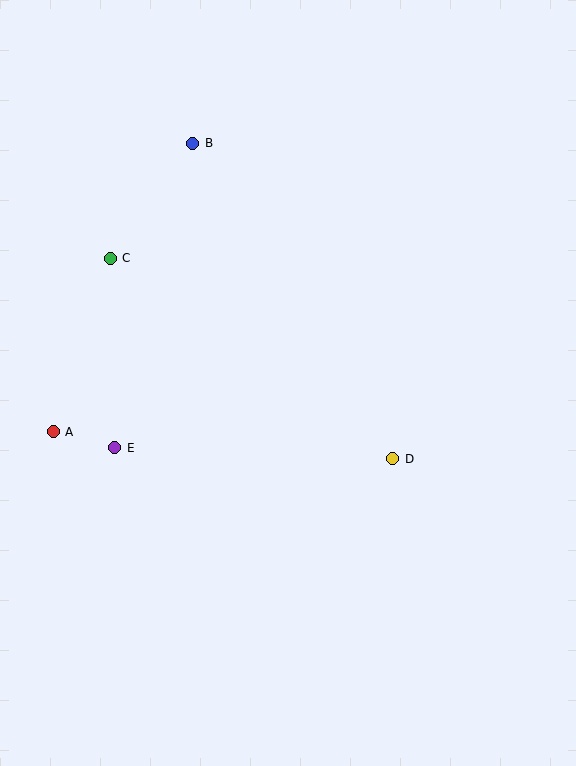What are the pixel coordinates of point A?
Point A is at (53, 432).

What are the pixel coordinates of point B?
Point B is at (193, 143).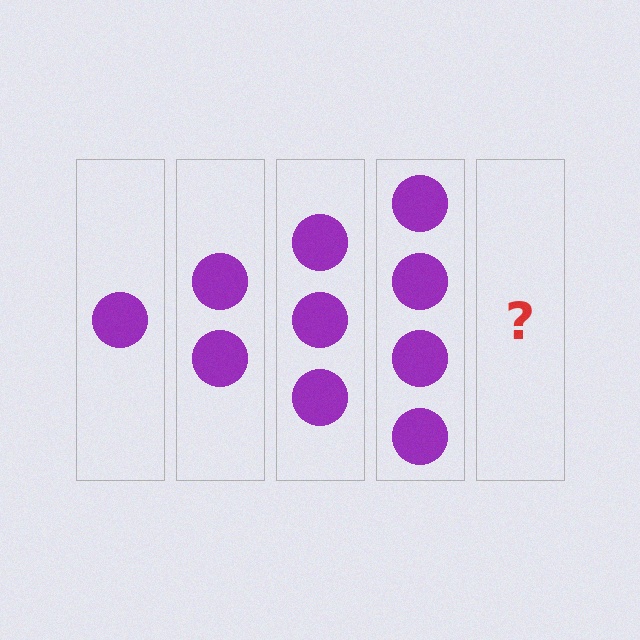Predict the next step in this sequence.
The next step is 5 circles.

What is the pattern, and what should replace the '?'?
The pattern is that each step adds one more circle. The '?' should be 5 circles.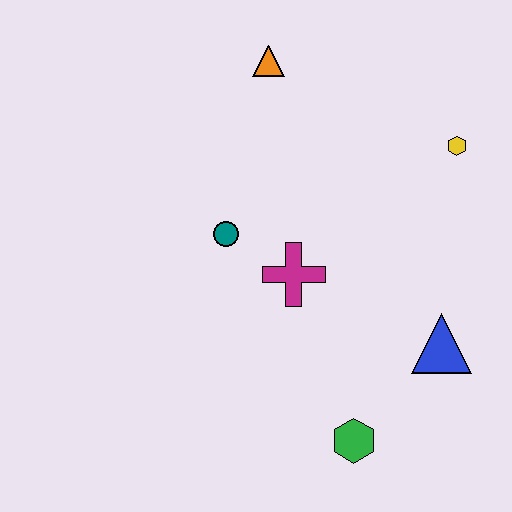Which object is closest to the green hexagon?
The blue triangle is closest to the green hexagon.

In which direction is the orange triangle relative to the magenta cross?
The orange triangle is above the magenta cross.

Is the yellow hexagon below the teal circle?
No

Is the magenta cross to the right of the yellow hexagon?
No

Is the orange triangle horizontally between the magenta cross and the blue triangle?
No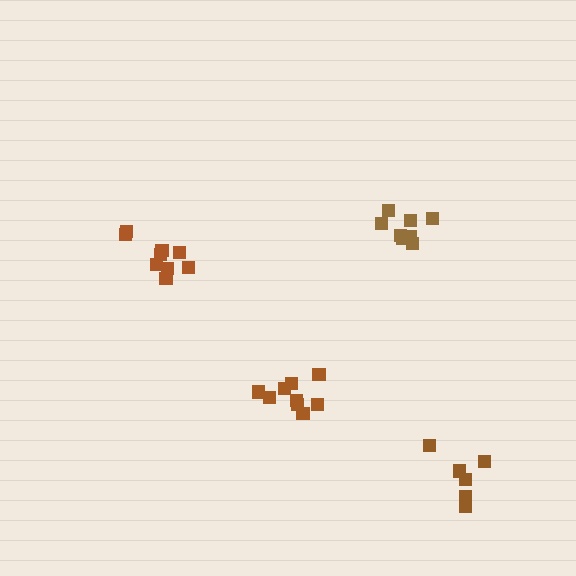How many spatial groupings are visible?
There are 4 spatial groupings.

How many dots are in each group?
Group 1: 9 dots, Group 2: 9 dots, Group 3: 8 dots, Group 4: 6 dots (32 total).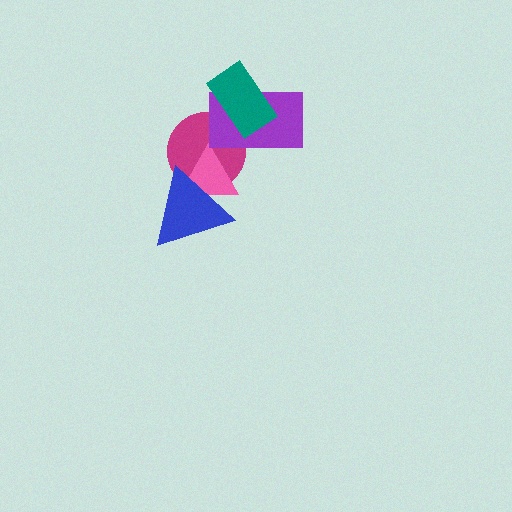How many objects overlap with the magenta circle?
4 objects overlap with the magenta circle.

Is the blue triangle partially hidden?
No, no other shape covers it.